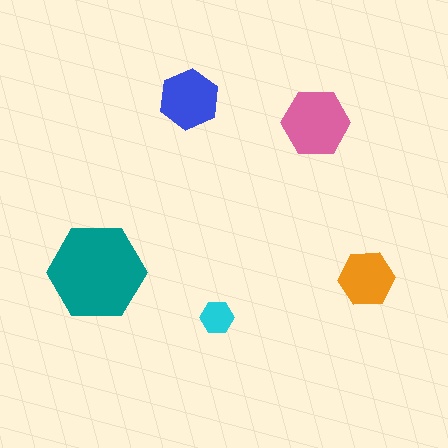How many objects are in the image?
There are 5 objects in the image.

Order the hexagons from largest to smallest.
the teal one, the pink one, the blue one, the orange one, the cyan one.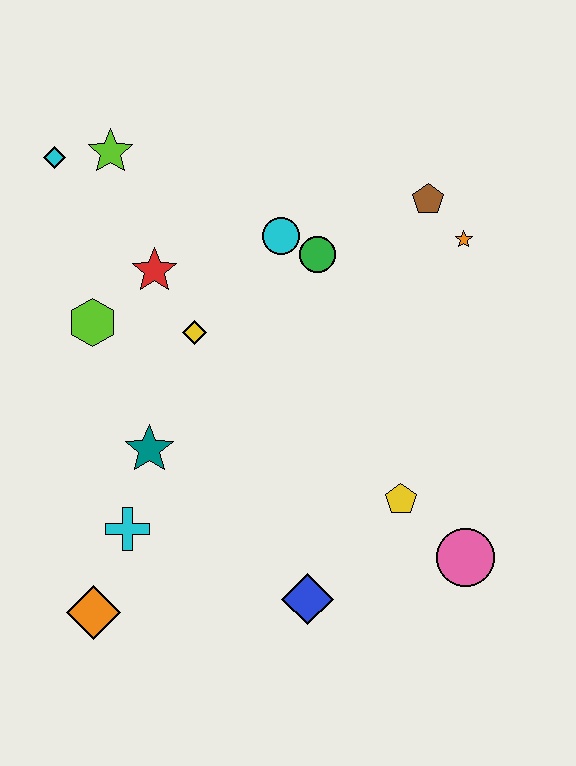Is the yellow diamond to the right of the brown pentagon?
No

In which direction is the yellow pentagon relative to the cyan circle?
The yellow pentagon is below the cyan circle.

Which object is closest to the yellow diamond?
The red star is closest to the yellow diamond.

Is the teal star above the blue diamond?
Yes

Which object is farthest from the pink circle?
The cyan diamond is farthest from the pink circle.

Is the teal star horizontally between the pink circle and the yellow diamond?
No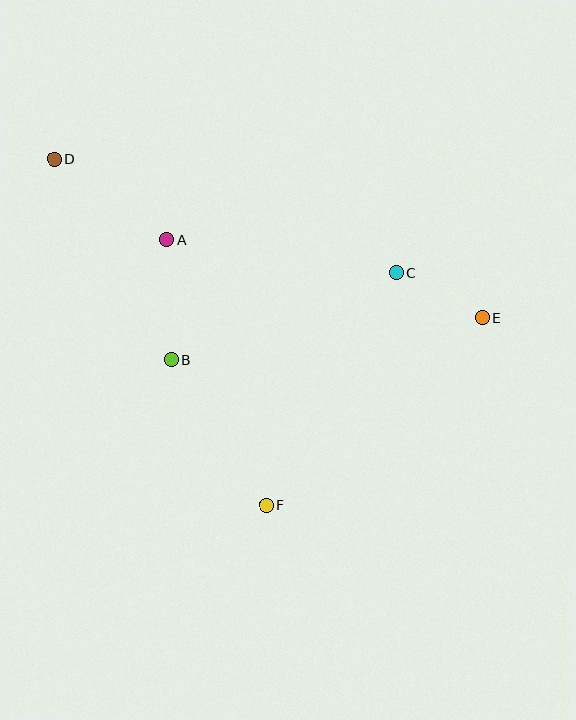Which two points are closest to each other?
Points C and E are closest to each other.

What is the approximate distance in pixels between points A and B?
The distance between A and B is approximately 120 pixels.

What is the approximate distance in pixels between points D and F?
The distance between D and F is approximately 406 pixels.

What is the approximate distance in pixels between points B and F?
The distance between B and F is approximately 174 pixels.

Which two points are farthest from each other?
Points D and E are farthest from each other.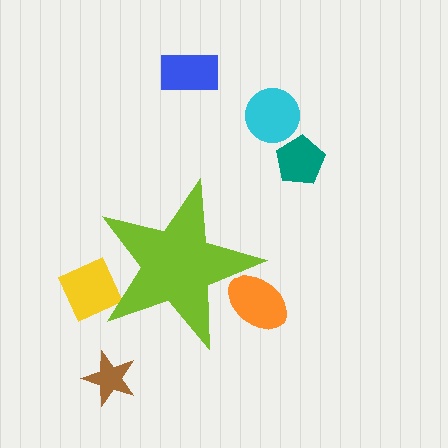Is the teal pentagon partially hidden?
No, the teal pentagon is fully visible.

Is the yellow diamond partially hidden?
Yes, the yellow diamond is partially hidden behind the lime star.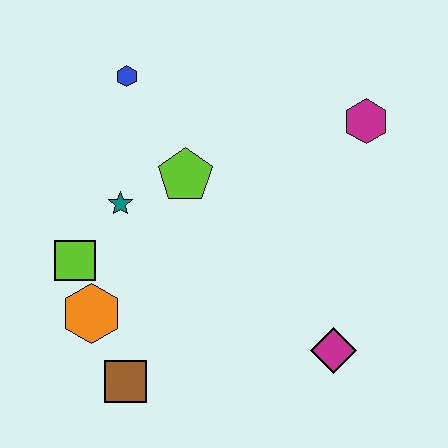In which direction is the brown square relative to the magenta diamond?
The brown square is to the left of the magenta diamond.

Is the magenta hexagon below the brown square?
No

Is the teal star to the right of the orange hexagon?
Yes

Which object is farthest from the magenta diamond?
The blue hexagon is farthest from the magenta diamond.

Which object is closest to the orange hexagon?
The lime square is closest to the orange hexagon.